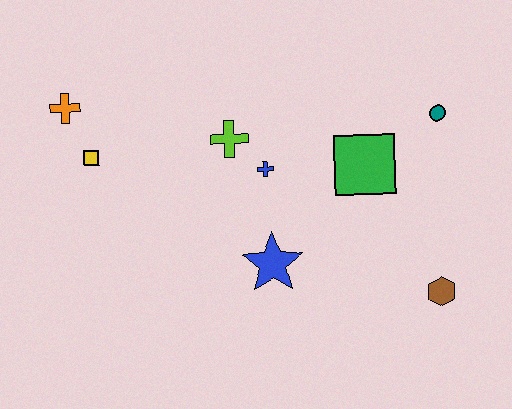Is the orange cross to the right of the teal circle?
No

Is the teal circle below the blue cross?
No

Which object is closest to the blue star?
The blue cross is closest to the blue star.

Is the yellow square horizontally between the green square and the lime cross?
No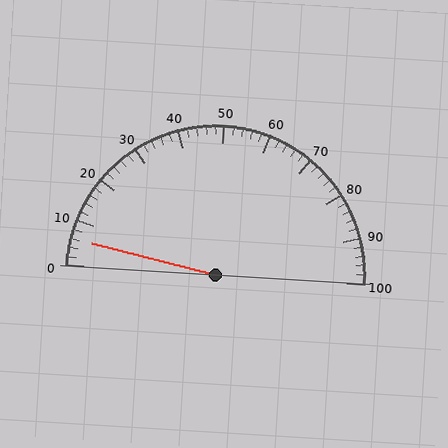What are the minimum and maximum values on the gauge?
The gauge ranges from 0 to 100.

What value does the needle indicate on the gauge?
The needle indicates approximately 6.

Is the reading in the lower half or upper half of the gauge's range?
The reading is in the lower half of the range (0 to 100).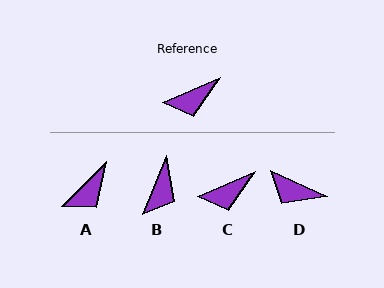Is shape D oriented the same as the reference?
No, it is off by about 47 degrees.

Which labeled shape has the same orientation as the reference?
C.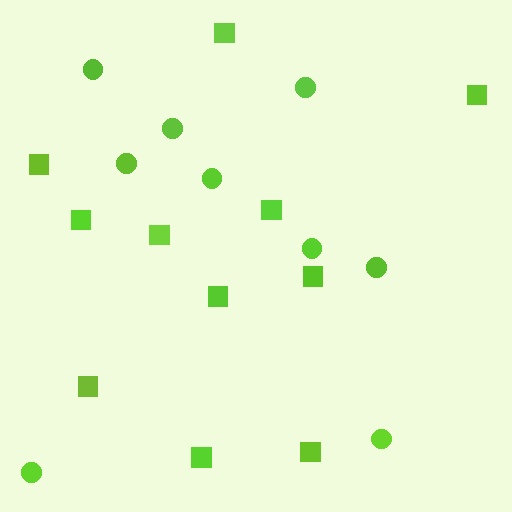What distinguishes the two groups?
There are 2 groups: one group of circles (9) and one group of squares (11).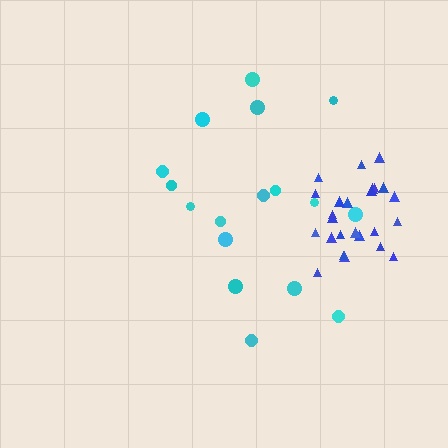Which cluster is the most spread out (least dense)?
Cyan.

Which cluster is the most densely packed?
Blue.